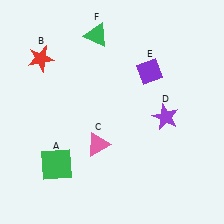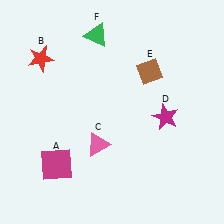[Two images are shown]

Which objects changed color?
A changed from green to magenta. D changed from purple to magenta. E changed from purple to brown.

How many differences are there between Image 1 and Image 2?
There are 3 differences between the two images.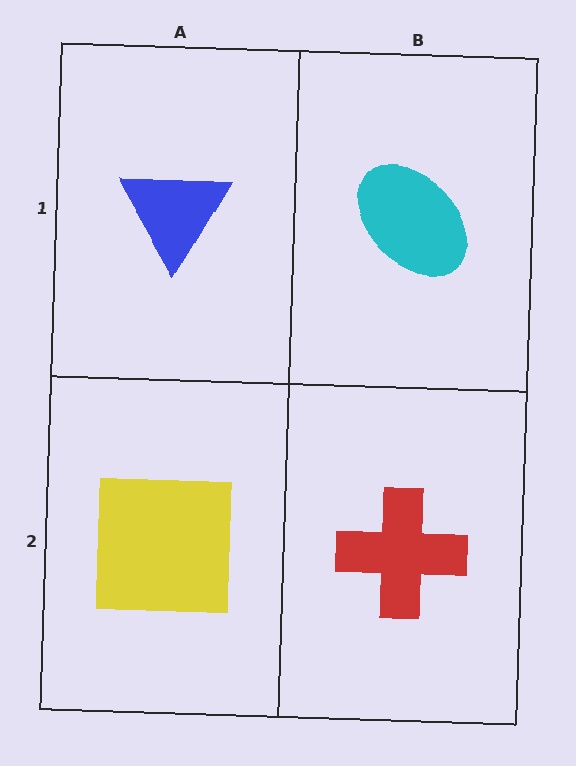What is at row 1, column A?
A blue triangle.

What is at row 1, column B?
A cyan ellipse.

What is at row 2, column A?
A yellow square.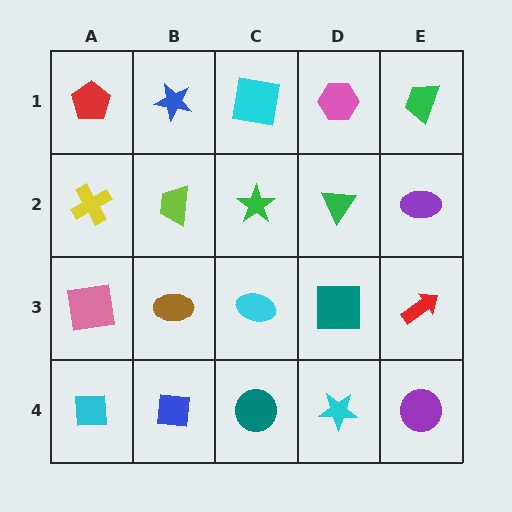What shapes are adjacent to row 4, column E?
A red arrow (row 3, column E), a cyan star (row 4, column D).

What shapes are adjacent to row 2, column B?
A blue star (row 1, column B), a brown ellipse (row 3, column B), a yellow cross (row 2, column A), a green star (row 2, column C).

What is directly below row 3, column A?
A cyan square.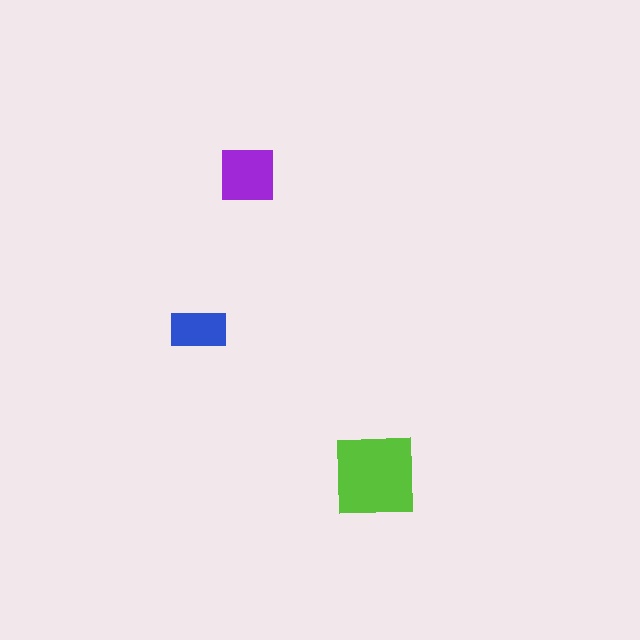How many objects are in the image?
There are 3 objects in the image.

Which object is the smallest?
The blue rectangle.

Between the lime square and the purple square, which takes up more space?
The lime square.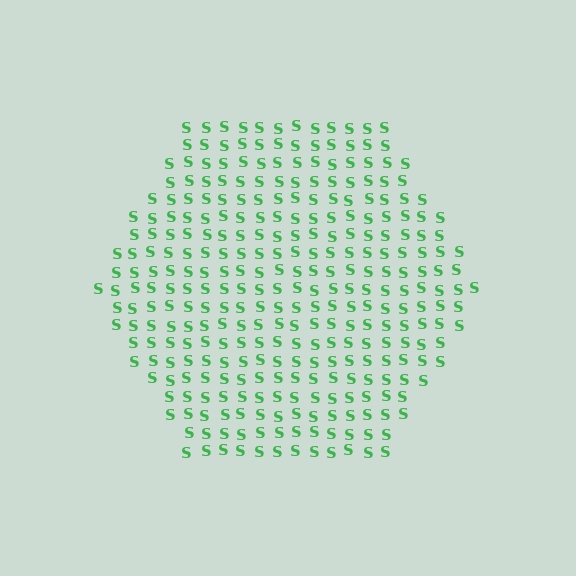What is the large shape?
The large shape is a hexagon.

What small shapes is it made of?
It is made of small letter S's.